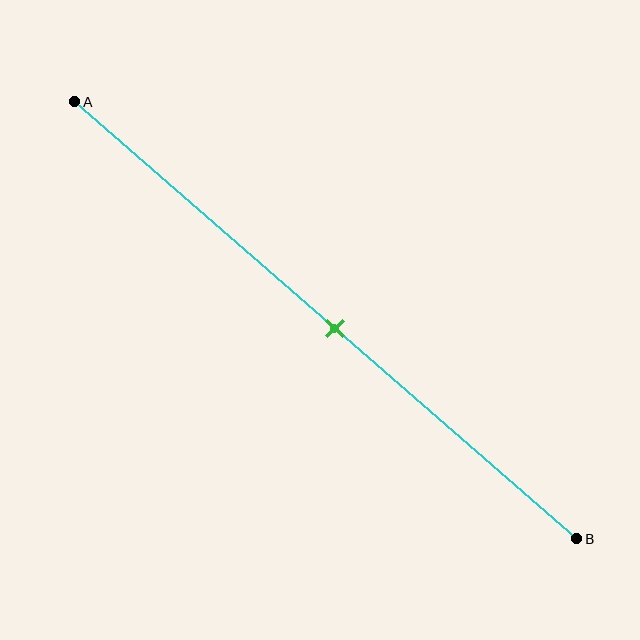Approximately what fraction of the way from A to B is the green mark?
The green mark is approximately 50% of the way from A to B.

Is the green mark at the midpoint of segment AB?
Yes, the mark is approximately at the midpoint.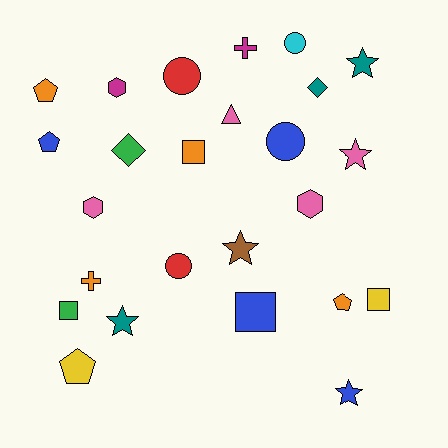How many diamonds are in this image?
There are 2 diamonds.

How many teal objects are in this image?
There are 3 teal objects.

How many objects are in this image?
There are 25 objects.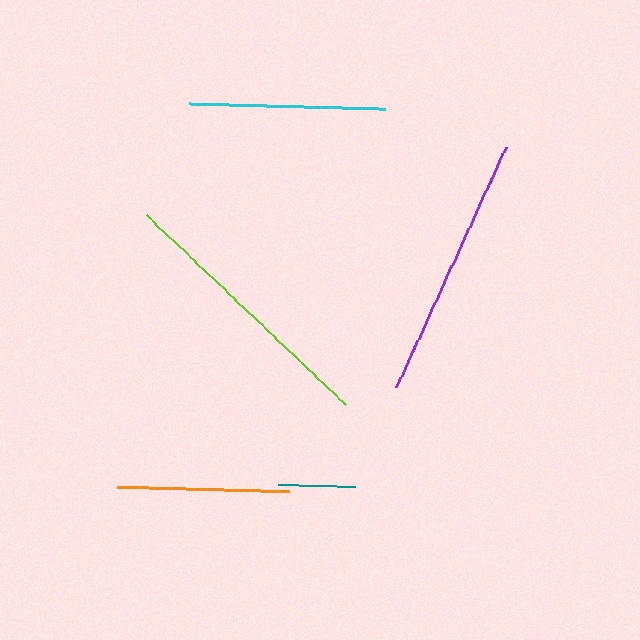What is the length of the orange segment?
The orange segment is approximately 171 pixels long.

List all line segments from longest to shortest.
From longest to shortest: lime, purple, cyan, orange, teal.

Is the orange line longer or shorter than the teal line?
The orange line is longer than the teal line.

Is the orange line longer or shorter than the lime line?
The lime line is longer than the orange line.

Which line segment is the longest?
The lime line is the longest at approximately 275 pixels.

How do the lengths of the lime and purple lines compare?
The lime and purple lines are approximately the same length.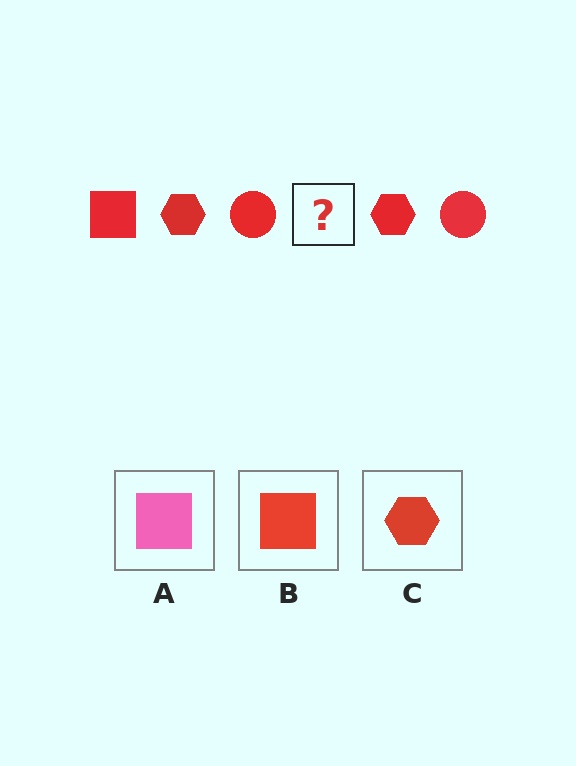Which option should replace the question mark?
Option B.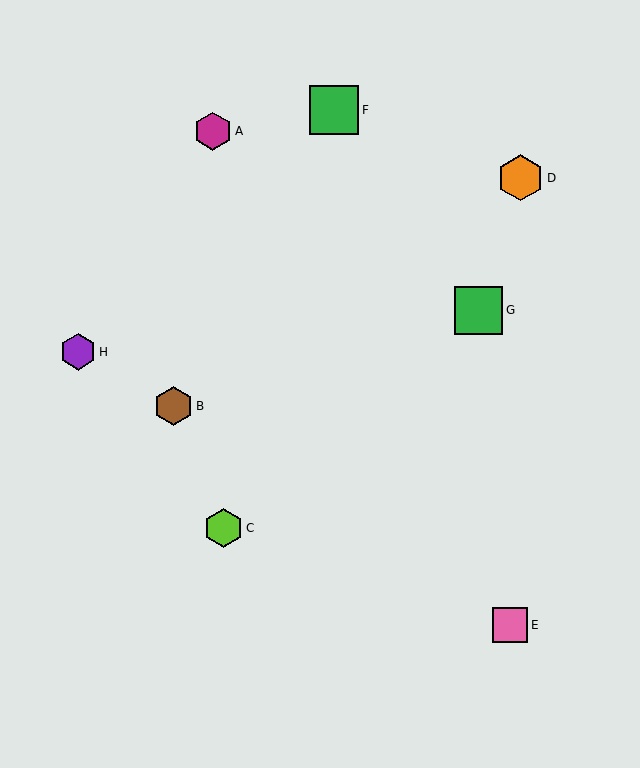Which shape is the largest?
The green square (labeled F) is the largest.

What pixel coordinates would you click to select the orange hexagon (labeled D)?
Click at (520, 178) to select the orange hexagon D.